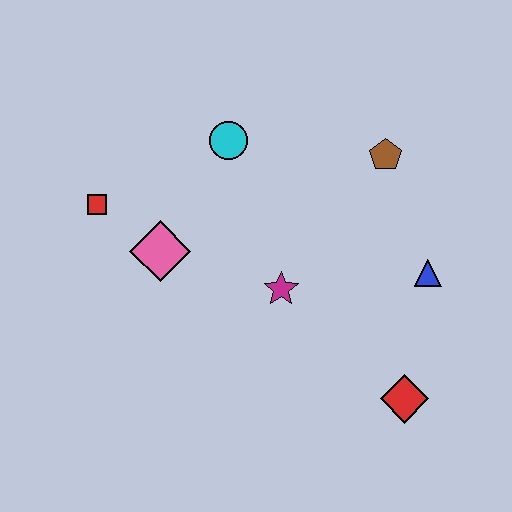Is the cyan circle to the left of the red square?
No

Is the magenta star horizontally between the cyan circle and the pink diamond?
No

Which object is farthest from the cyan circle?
The red diamond is farthest from the cyan circle.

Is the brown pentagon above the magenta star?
Yes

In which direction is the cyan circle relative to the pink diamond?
The cyan circle is above the pink diamond.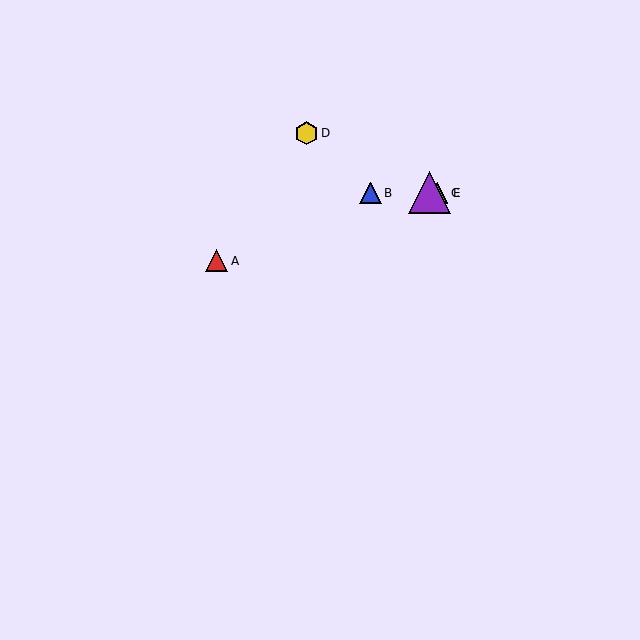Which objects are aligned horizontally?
Objects B, C, E are aligned horizontally.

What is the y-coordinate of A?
Object A is at y≈261.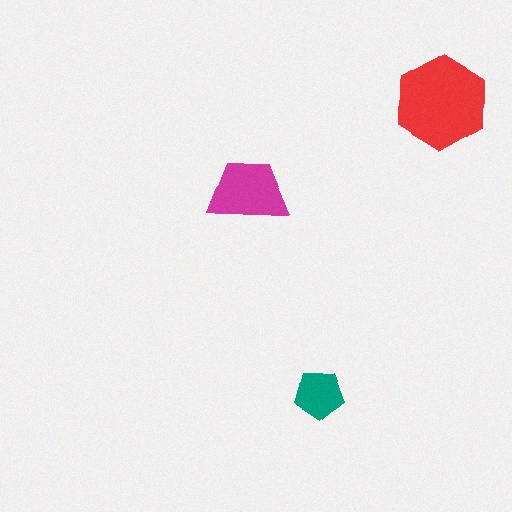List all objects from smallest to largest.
The teal pentagon, the magenta trapezoid, the red hexagon.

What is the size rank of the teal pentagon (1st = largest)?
3rd.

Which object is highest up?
The red hexagon is topmost.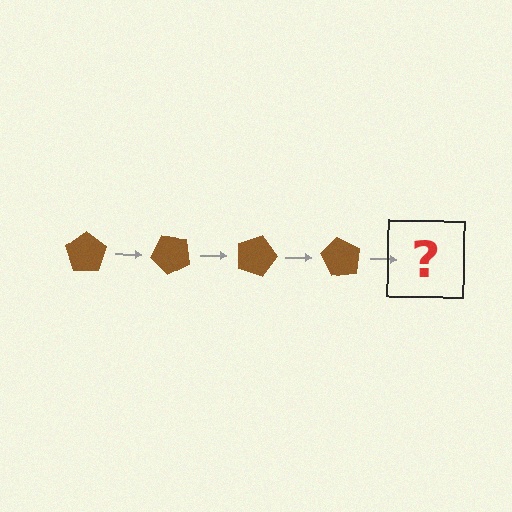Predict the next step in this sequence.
The next step is a brown pentagon rotated 180 degrees.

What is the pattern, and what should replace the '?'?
The pattern is that the pentagon rotates 45 degrees each step. The '?' should be a brown pentagon rotated 180 degrees.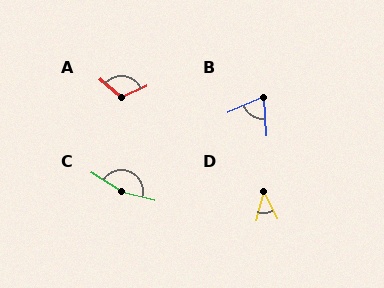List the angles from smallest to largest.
D (41°), B (69°), A (116°), C (162°).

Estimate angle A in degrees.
Approximately 116 degrees.